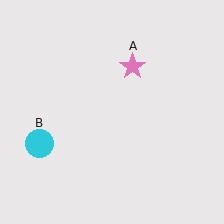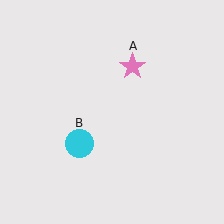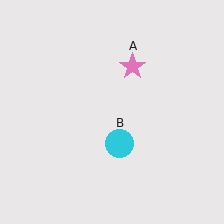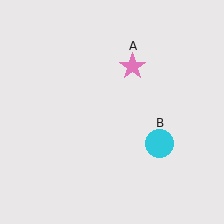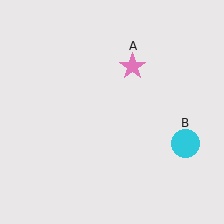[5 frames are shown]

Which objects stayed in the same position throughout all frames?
Pink star (object A) remained stationary.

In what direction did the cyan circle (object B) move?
The cyan circle (object B) moved right.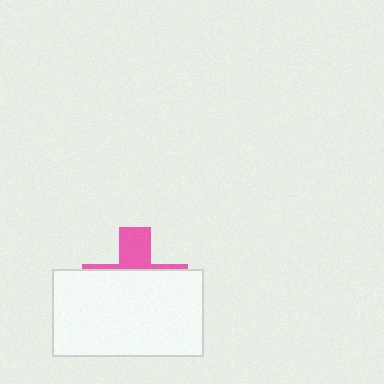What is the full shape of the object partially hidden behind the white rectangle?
The partially hidden object is a pink cross.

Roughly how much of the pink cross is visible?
A small part of it is visible (roughly 31%).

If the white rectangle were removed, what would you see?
You would see the complete pink cross.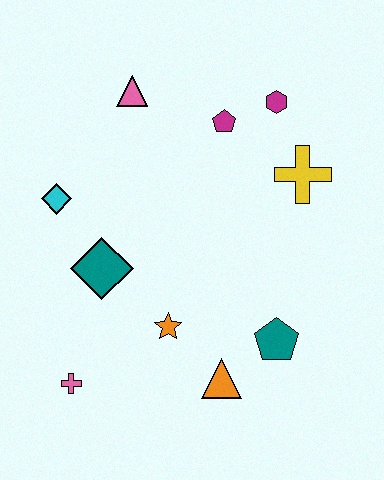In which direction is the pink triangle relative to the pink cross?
The pink triangle is above the pink cross.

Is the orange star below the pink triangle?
Yes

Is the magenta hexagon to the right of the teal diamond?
Yes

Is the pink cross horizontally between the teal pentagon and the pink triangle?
No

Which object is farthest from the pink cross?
The magenta hexagon is farthest from the pink cross.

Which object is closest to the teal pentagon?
The orange triangle is closest to the teal pentagon.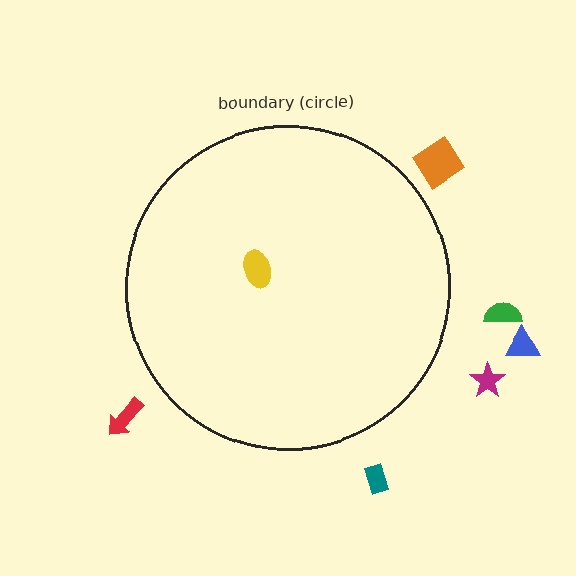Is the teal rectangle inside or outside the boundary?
Outside.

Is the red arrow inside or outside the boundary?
Outside.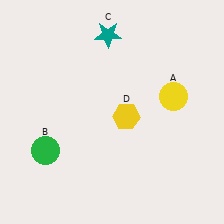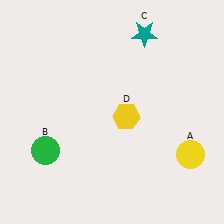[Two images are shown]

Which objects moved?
The objects that moved are: the yellow circle (A), the teal star (C).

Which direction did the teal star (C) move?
The teal star (C) moved right.